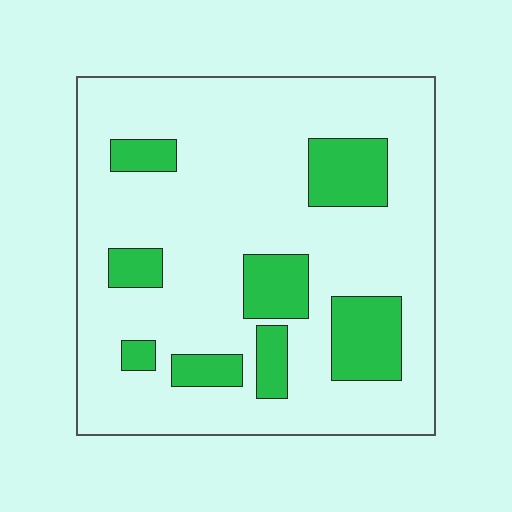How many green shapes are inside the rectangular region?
8.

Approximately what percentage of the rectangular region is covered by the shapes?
Approximately 20%.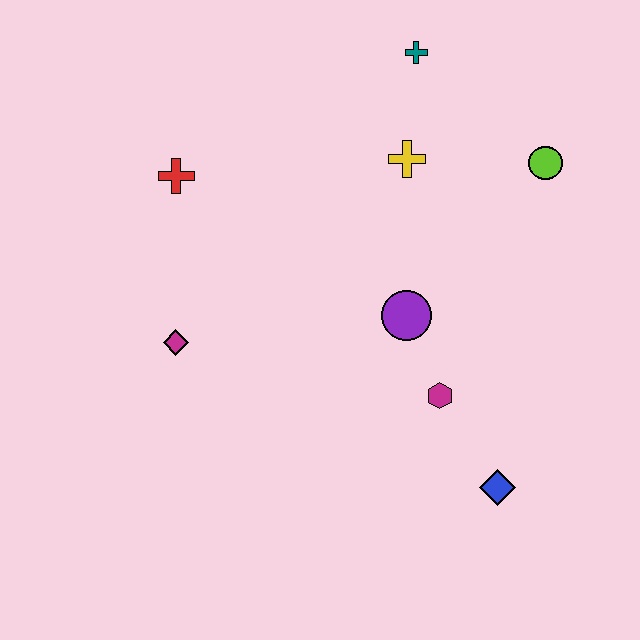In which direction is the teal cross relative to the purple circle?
The teal cross is above the purple circle.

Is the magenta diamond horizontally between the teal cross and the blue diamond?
No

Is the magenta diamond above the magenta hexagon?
Yes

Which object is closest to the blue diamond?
The magenta hexagon is closest to the blue diamond.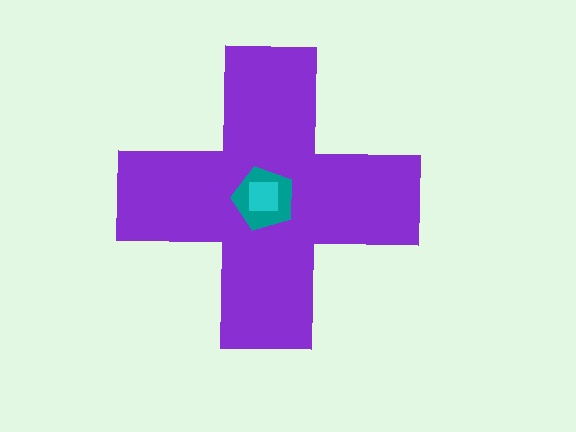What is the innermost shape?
The cyan square.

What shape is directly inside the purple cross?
The teal pentagon.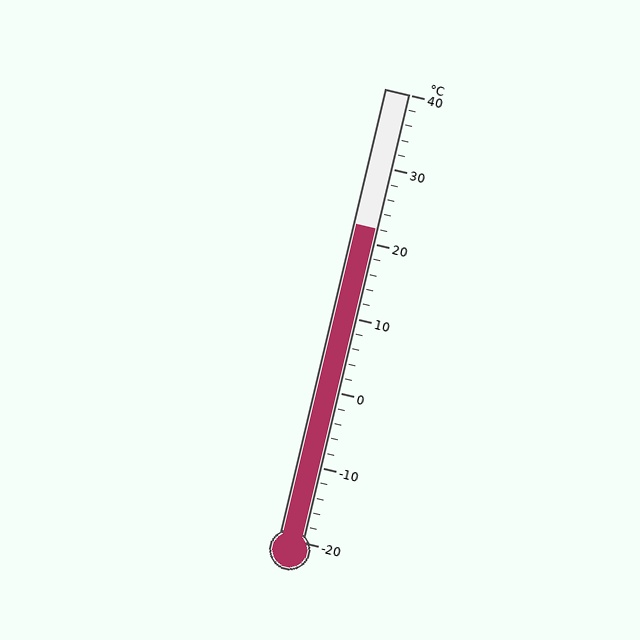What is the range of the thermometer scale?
The thermometer scale ranges from -20°C to 40°C.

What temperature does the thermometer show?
The thermometer shows approximately 22°C.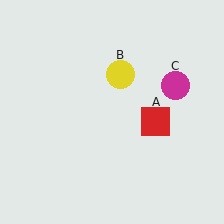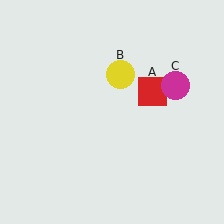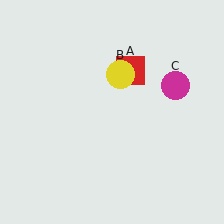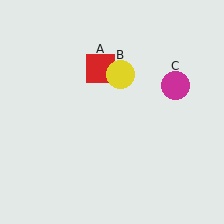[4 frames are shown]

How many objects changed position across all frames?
1 object changed position: red square (object A).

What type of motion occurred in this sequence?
The red square (object A) rotated counterclockwise around the center of the scene.